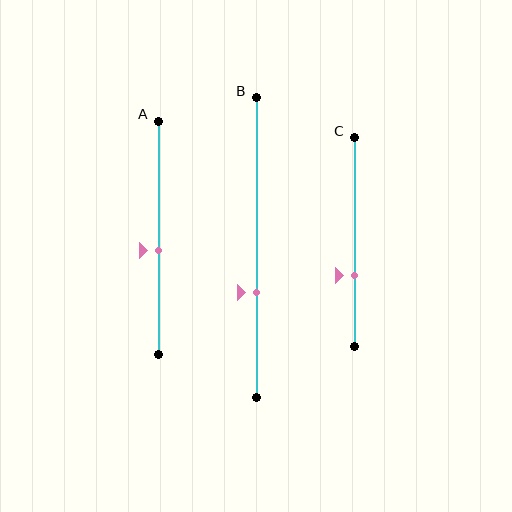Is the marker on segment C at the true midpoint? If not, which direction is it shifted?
No, the marker on segment C is shifted downward by about 16% of the segment length.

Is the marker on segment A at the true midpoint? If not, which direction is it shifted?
No, the marker on segment A is shifted downward by about 6% of the segment length.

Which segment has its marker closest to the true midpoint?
Segment A has its marker closest to the true midpoint.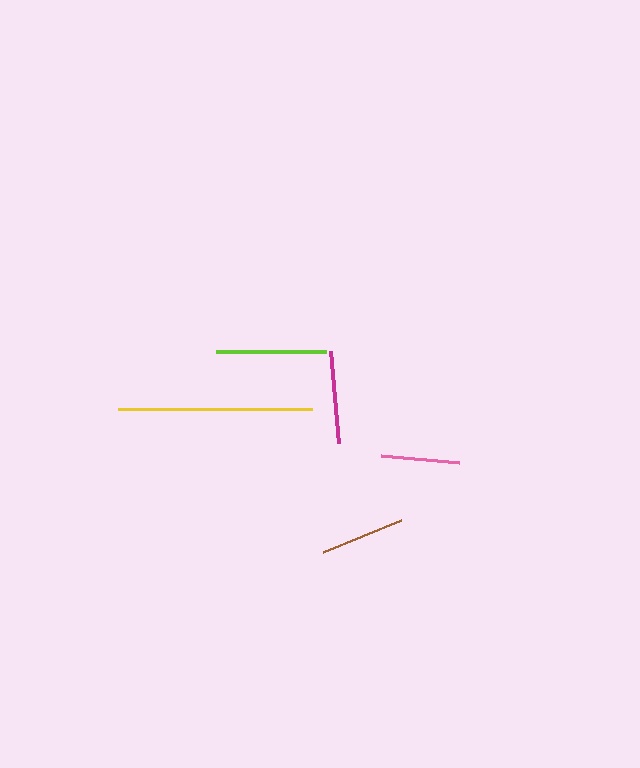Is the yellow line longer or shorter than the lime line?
The yellow line is longer than the lime line.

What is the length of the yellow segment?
The yellow segment is approximately 195 pixels long.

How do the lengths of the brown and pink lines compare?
The brown and pink lines are approximately the same length.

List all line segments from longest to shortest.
From longest to shortest: yellow, lime, magenta, brown, pink.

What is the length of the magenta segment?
The magenta segment is approximately 92 pixels long.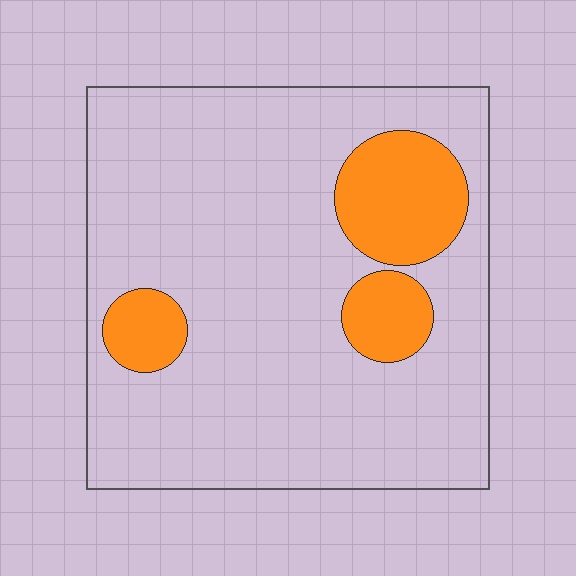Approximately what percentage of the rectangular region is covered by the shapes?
Approximately 15%.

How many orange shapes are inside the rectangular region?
3.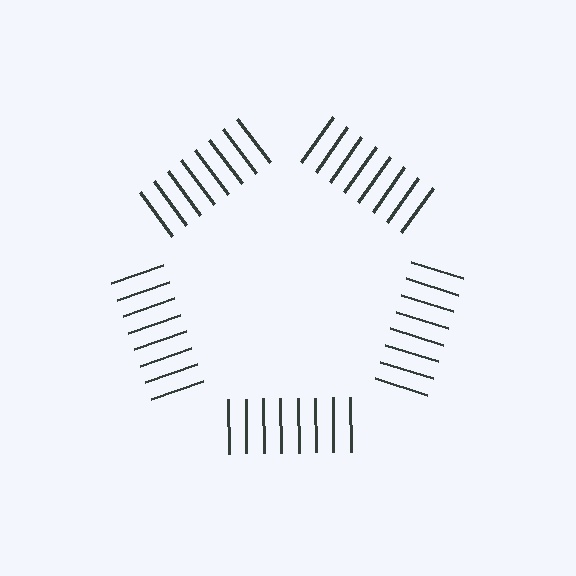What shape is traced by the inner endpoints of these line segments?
An illusory pentagon — the line segments terminate on its edges but no continuous stroke is drawn.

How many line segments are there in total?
40 — 8 along each of the 5 edges.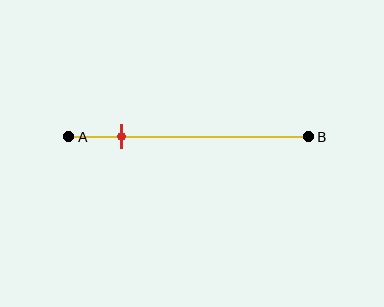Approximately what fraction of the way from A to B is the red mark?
The red mark is approximately 20% of the way from A to B.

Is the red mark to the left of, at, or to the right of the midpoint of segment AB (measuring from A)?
The red mark is to the left of the midpoint of segment AB.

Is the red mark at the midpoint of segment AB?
No, the mark is at about 20% from A, not at the 50% midpoint.